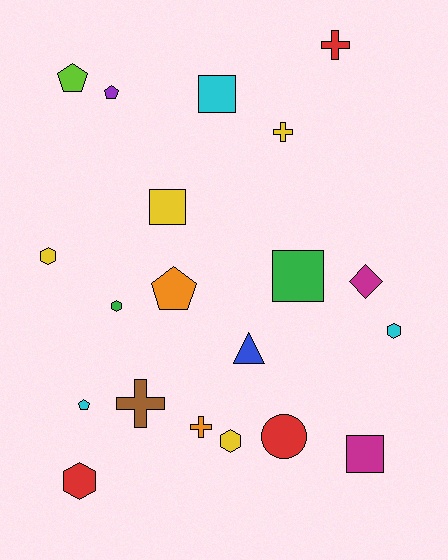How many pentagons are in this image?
There are 4 pentagons.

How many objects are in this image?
There are 20 objects.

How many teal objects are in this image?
There are no teal objects.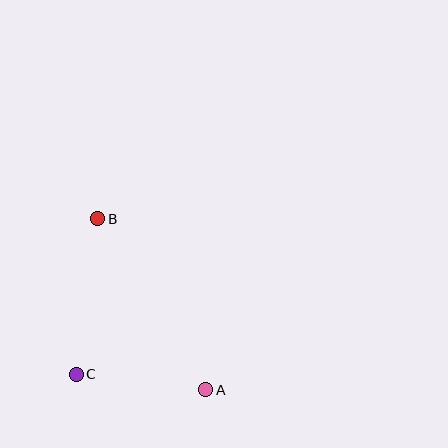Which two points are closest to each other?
Points A and C are closest to each other.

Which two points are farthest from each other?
Points A and B are farthest from each other.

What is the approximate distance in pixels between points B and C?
The distance between B and C is approximately 157 pixels.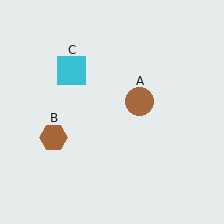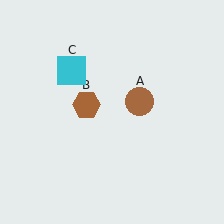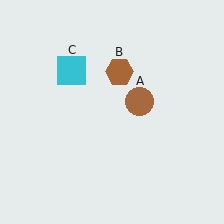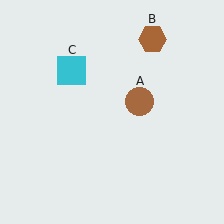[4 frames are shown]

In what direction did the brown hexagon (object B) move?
The brown hexagon (object B) moved up and to the right.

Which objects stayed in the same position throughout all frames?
Brown circle (object A) and cyan square (object C) remained stationary.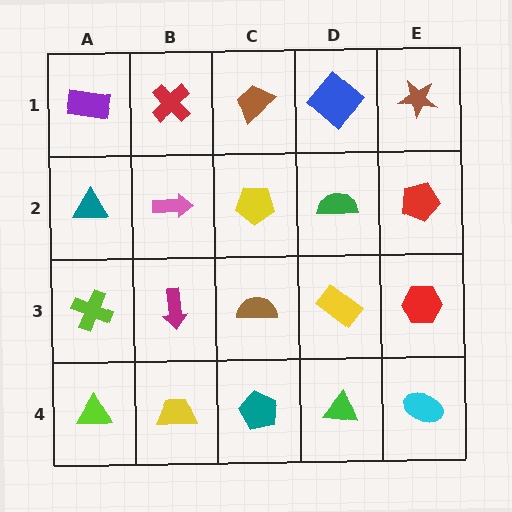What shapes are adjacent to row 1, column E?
A red pentagon (row 2, column E), a blue diamond (row 1, column D).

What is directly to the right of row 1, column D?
A brown star.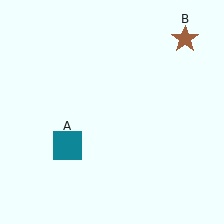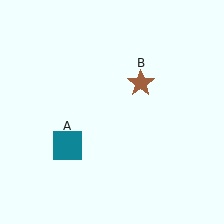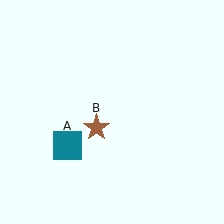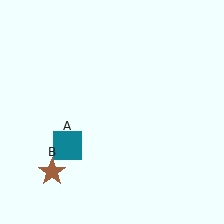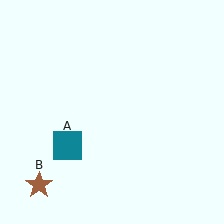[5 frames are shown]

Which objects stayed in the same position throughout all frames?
Teal square (object A) remained stationary.